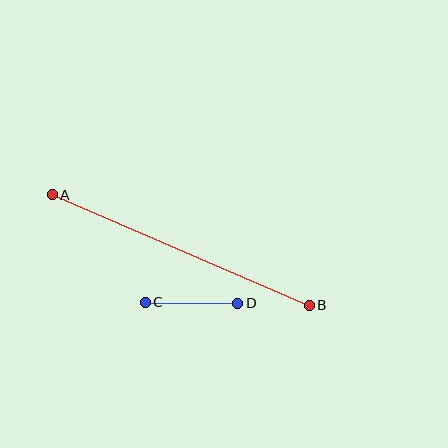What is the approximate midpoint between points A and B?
The midpoint is at approximately (181, 250) pixels.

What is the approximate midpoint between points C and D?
The midpoint is at approximately (191, 303) pixels.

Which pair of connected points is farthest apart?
Points A and B are farthest apart.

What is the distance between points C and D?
The distance is approximately 92 pixels.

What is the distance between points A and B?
The distance is approximately 280 pixels.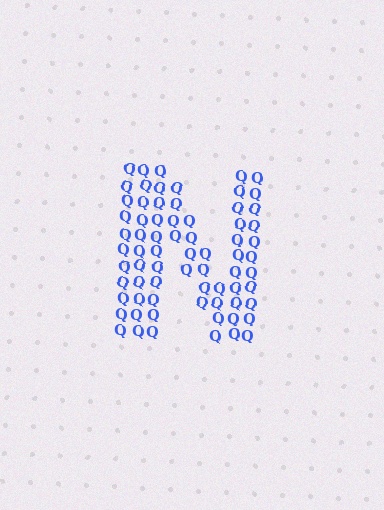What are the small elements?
The small elements are letter Q's.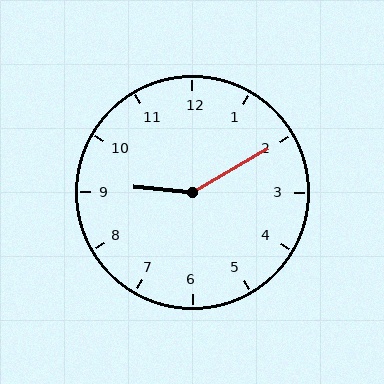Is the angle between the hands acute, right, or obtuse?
It is obtuse.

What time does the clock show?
9:10.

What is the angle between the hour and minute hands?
Approximately 145 degrees.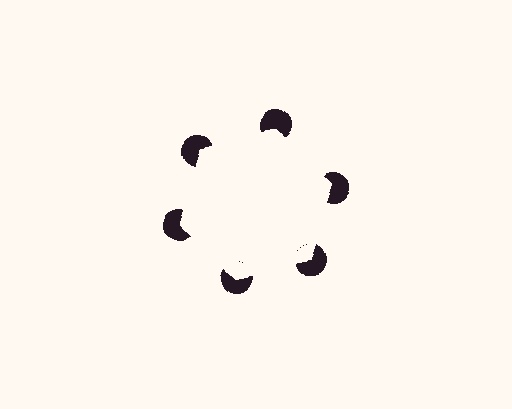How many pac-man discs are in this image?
There are 6 — one at each vertex of the illusory hexagon.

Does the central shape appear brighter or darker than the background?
It typically appears slightly brighter than the background, even though no actual brightness change is drawn.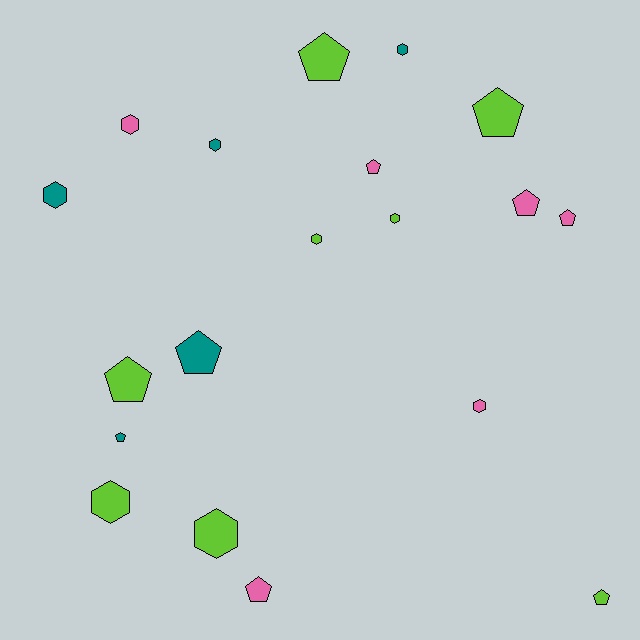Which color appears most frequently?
Lime, with 8 objects.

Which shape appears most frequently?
Pentagon, with 10 objects.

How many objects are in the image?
There are 19 objects.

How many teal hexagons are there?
There are 3 teal hexagons.